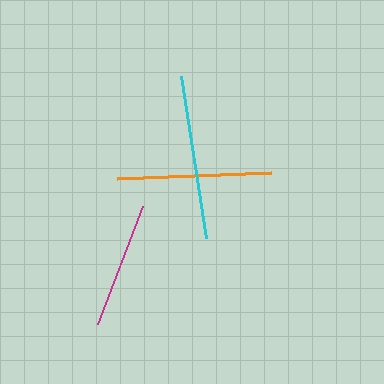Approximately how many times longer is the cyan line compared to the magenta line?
The cyan line is approximately 1.3 times the length of the magenta line.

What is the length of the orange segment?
The orange segment is approximately 154 pixels long.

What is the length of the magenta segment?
The magenta segment is approximately 126 pixels long.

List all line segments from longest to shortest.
From longest to shortest: cyan, orange, magenta.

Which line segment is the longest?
The cyan line is the longest at approximately 164 pixels.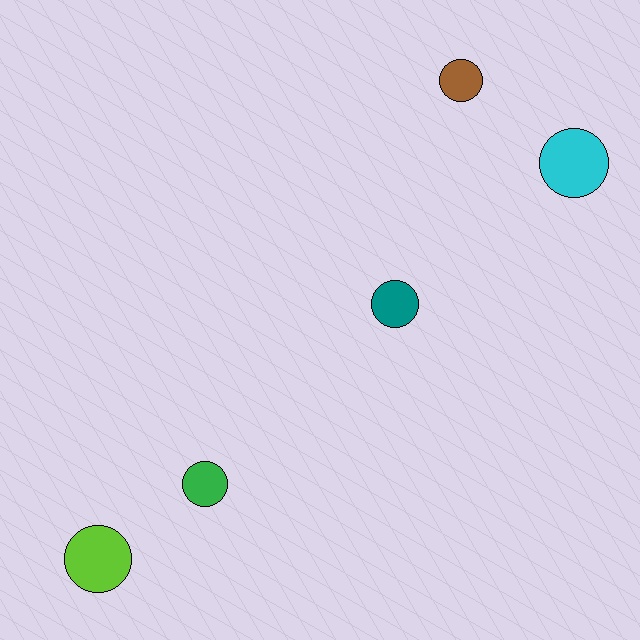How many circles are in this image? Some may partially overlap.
There are 5 circles.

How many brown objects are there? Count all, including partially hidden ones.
There is 1 brown object.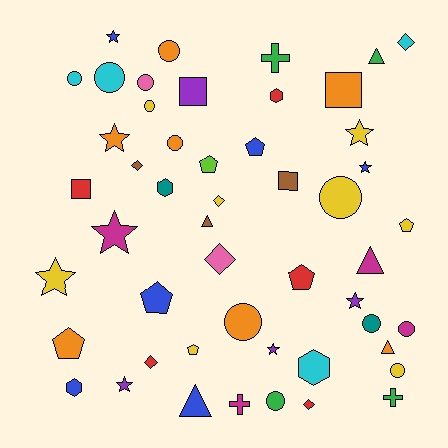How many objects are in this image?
There are 50 objects.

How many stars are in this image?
There are 9 stars.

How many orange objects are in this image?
There are 7 orange objects.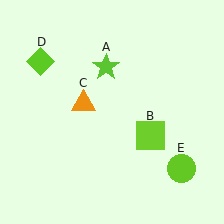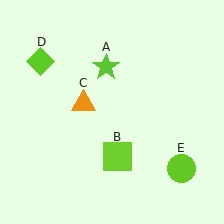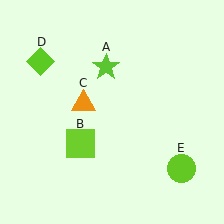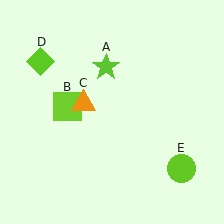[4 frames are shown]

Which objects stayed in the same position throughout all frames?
Lime star (object A) and orange triangle (object C) and lime diamond (object D) and lime circle (object E) remained stationary.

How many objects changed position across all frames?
1 object changed position: lime square (object B).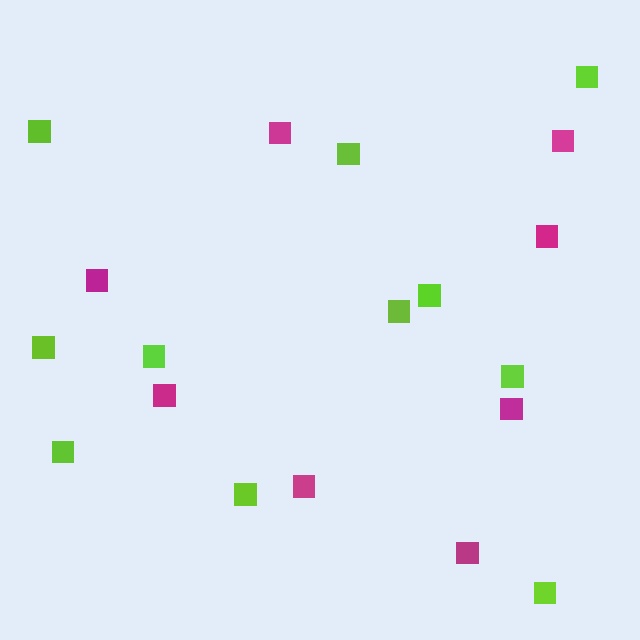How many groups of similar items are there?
There are 2 groups: one group of magenta squares (8) and one group of lime squares (11).